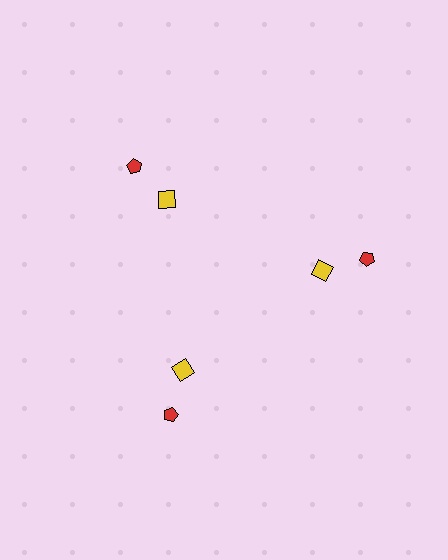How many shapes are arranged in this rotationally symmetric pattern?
There are 6 shapes, arranged in 3 groups of 2.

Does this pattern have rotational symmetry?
Yes, this pattern has 3-fold rotational symmetry. It looks the same after rotating 120 degrees around the center.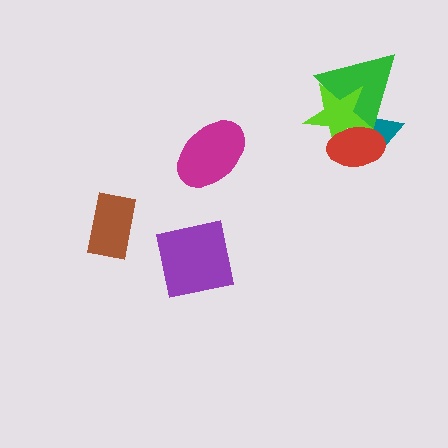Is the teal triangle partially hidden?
Yes, it is partially covered by another shape.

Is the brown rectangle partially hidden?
No, no other shape covers it.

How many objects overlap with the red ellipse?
3 objects overlap with the red ellipse.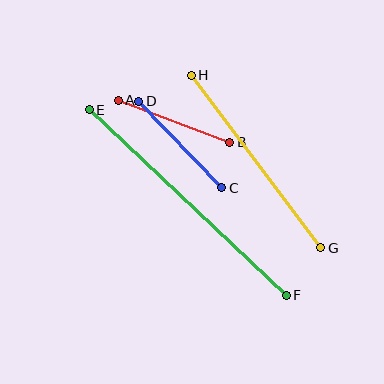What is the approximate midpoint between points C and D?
The midpoint is at approximately (180, 144) pixels.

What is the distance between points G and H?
The distance is approximately 216 pixels.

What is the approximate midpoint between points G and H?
The midpoint is at approximately (256, 161) pixels.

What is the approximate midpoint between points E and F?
The midpoint is at approximately (188, 202) pixels.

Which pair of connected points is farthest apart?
Points E and F are farthest apart.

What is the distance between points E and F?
The distance is approximately 271 pixels.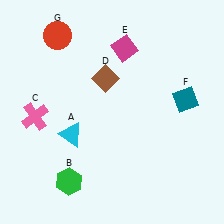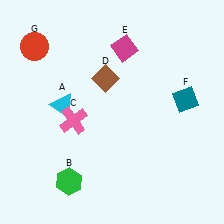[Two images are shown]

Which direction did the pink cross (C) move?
The pink cross (C) moved right.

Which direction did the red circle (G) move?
The red circle (G) moved left.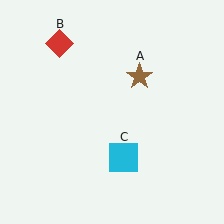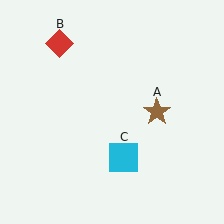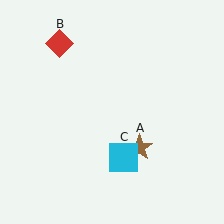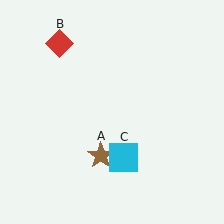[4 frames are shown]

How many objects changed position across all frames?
1 object changed position: brown star (object A).